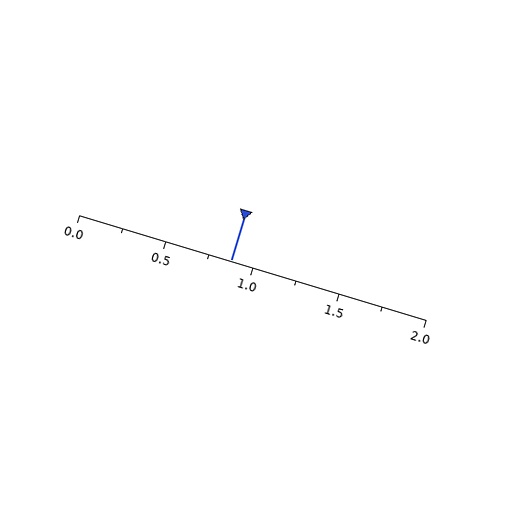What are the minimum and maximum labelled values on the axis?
The axis runs from 0.0 to 2.0.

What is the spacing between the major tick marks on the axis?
The major ticks are spaced 0.5 apart.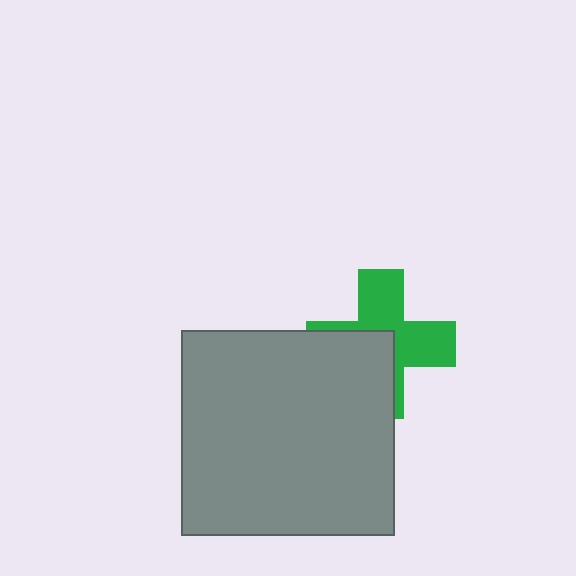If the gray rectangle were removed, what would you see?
You would see the complete green cross.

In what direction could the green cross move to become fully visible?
The green cross could move toward the upper-right. That would shift it out from behind the gray rectangle entirely.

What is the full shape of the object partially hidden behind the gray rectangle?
The partially hidden object is a green cross.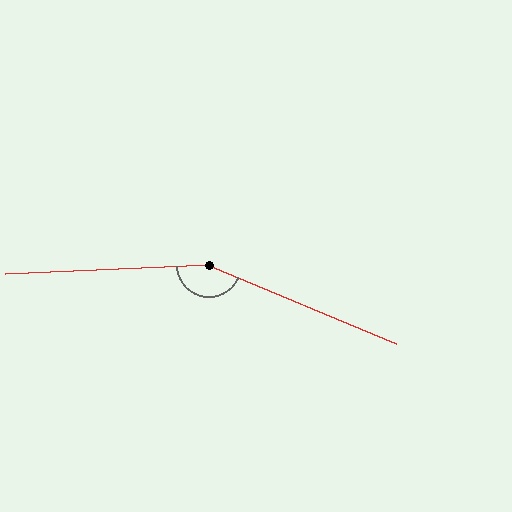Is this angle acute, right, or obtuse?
It is obtuse.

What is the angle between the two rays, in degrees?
Approximately 155 degrees.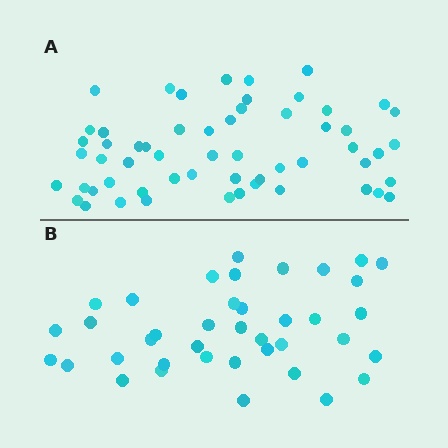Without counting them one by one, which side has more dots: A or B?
Region A (the top region) has more dots.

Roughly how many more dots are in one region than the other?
Region A has approximately 20 more dots than region B.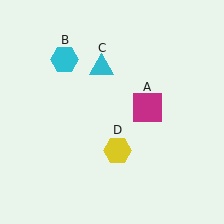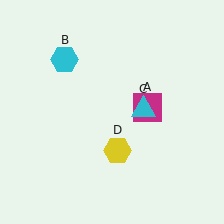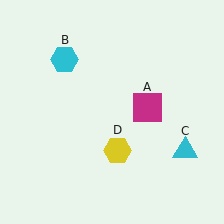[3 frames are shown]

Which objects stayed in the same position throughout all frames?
Magenta square (object A) and cyan hexagon (object B) and yellow hexagon (object D) remained stationary.